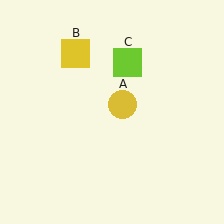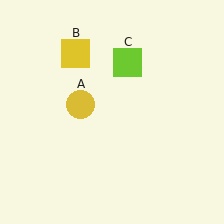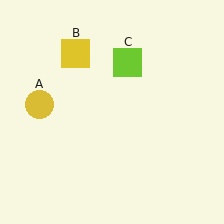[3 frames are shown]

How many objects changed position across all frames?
1 object changed position: yellow circle (object A).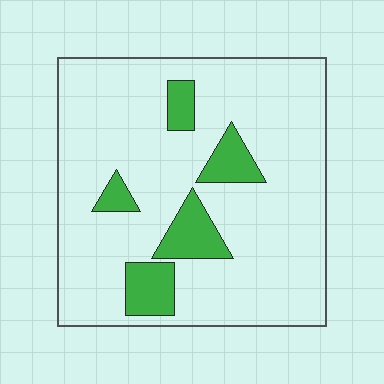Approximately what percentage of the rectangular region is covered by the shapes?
Approximately 15%.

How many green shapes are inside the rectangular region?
5.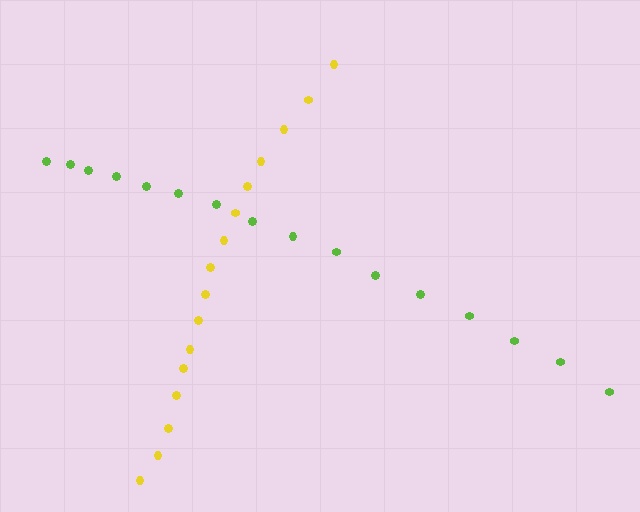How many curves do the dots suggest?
There are 2 distinct paths.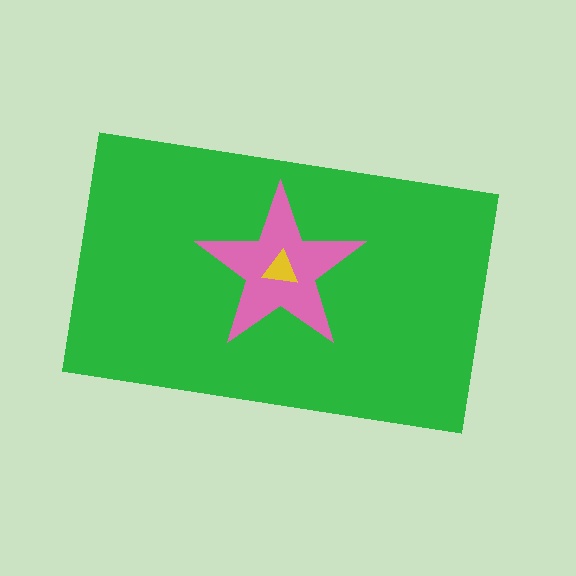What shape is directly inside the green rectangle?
The pink star.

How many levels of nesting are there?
3.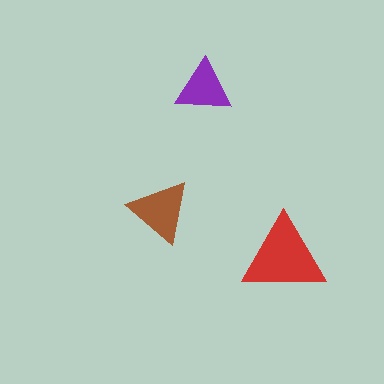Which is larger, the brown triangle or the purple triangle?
The brown one.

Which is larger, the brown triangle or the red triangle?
The red one.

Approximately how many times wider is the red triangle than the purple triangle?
About 1.5 times wider.